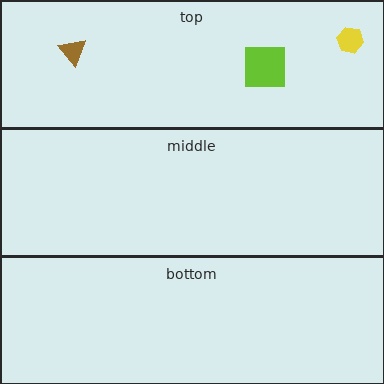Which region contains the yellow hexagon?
The top region.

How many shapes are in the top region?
3.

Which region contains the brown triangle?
The top region.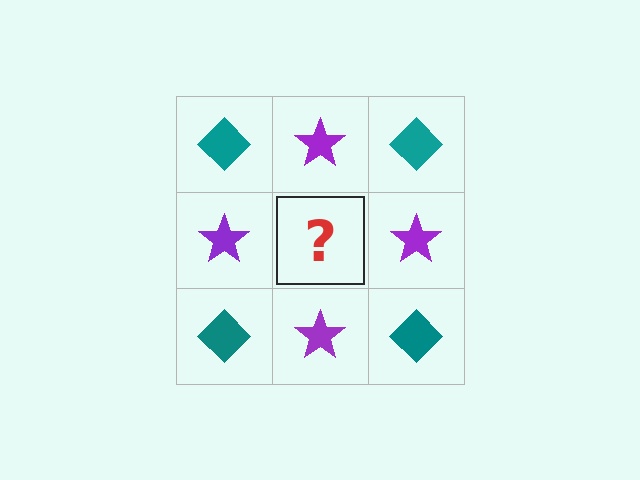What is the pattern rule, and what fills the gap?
The rule is that it alternates teal diamond and purple star in a checkerboard pattern. The gap should be filled with a teal diamond.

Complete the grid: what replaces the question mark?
The question mark should be replaced with a teal diamond.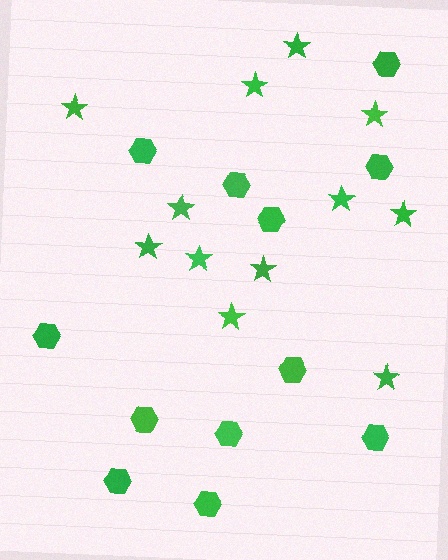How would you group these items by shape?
There are 2 groups: one group of hexagons (12) and one group of stars (12).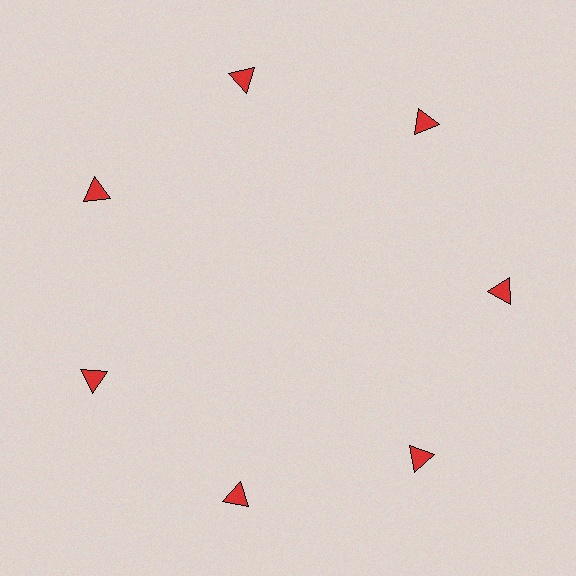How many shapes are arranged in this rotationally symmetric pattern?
There are 7 shapes, arranged in 7 groups of 1.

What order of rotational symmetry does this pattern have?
This pattern has 7-fold rotational symmetry.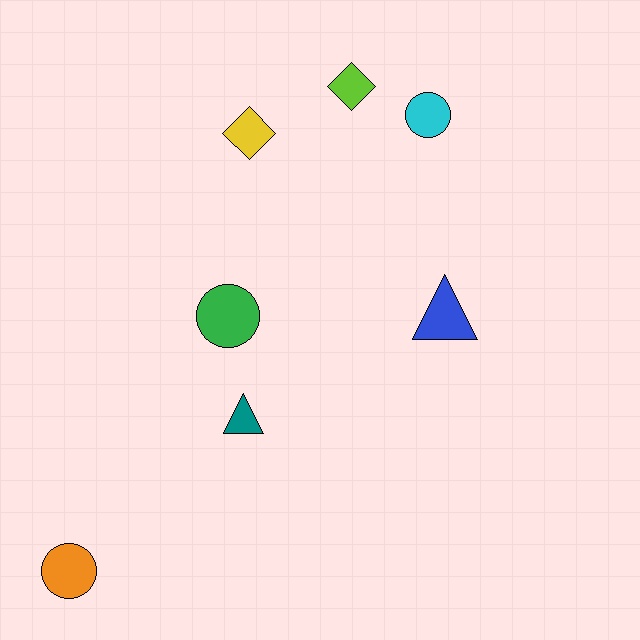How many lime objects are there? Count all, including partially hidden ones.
There is 1 lime object.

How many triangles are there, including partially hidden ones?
There are 2 triangles.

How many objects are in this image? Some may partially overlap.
There are 7 objects.